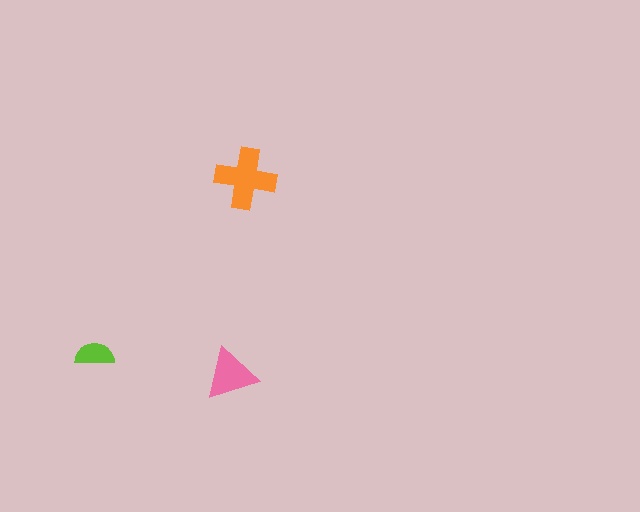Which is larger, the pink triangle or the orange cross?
The orange cross.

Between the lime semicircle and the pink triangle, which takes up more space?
The pink triangle.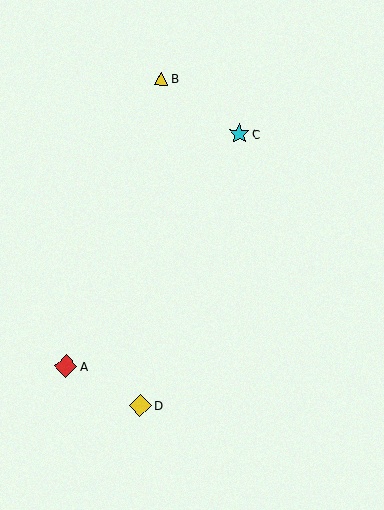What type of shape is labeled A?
Shape A is a red diamond.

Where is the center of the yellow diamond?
The center of the yellow diamond is at (140, 405).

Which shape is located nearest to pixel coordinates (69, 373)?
The red diamond (labeled A) at (66, 366) is nearest to that location.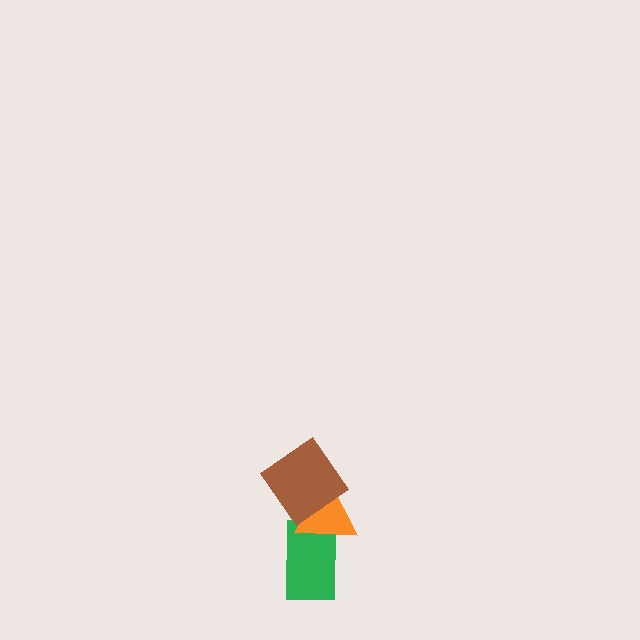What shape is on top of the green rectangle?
The orange triangle is on top of the green rectangle.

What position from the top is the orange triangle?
The orange triangle is 2nd from the top.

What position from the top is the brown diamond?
The brown diamond is 1st from the top.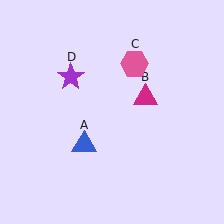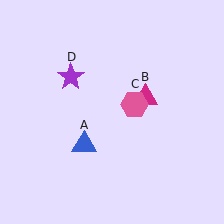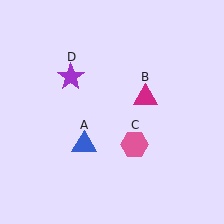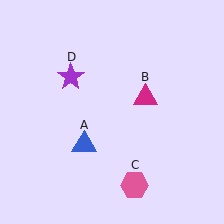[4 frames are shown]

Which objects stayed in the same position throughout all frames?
Blue triangle (object A) and magenta triangle (object B) and purple star (object D) remained stationary.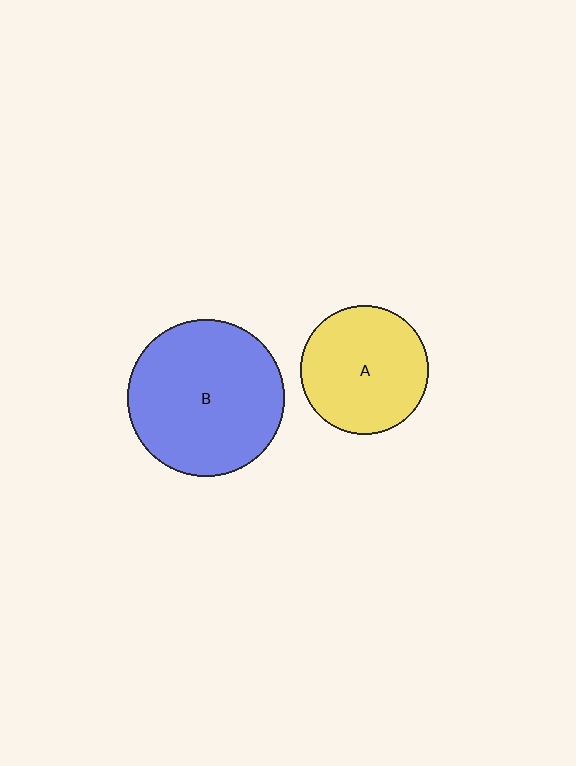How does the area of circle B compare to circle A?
Approximately 1.5 times.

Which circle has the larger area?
Circle B (blue).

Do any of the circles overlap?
No, none of the circles overlap.